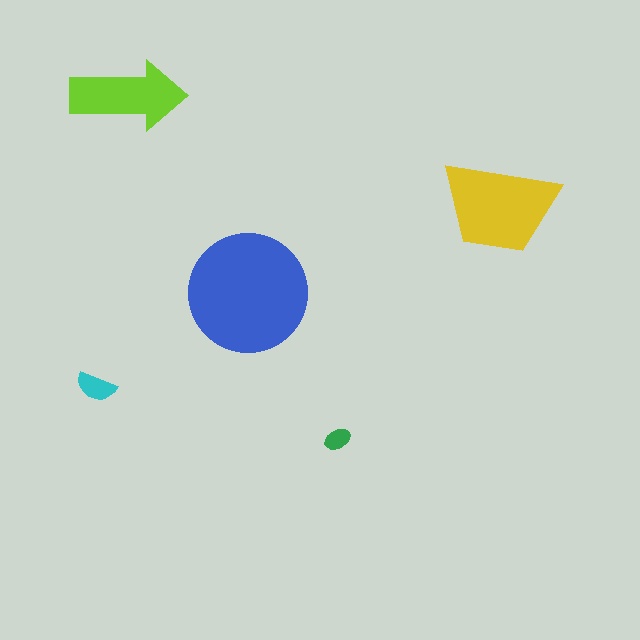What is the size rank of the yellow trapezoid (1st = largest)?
2nd.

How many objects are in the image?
There are 5 objects in the image.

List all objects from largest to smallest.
The blue circle, the yellow trapezoid, the lime arrow, the cyan semicircle, the green ellipse.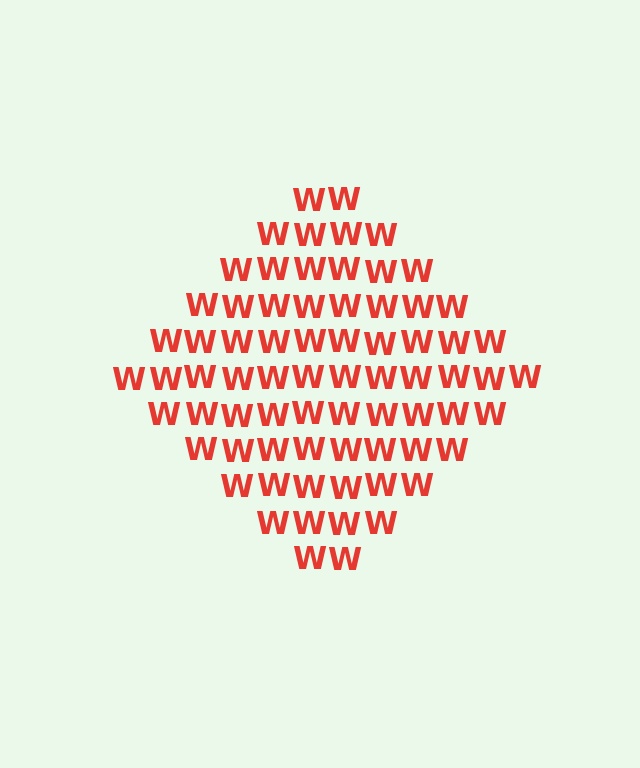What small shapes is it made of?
It is made of small letter W's.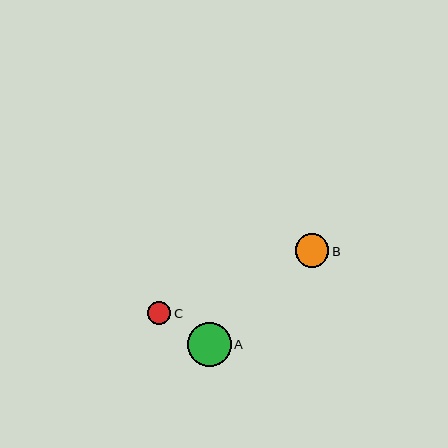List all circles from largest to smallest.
From largest to smallest: A, B, C.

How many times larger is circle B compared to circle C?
Circle B is approximately 1.4 times the size of circle C.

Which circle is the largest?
Circle A is the largest with a size of approximately 44 pixels.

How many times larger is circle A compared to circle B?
Circle A is approximately 1.3 times the size of circle B.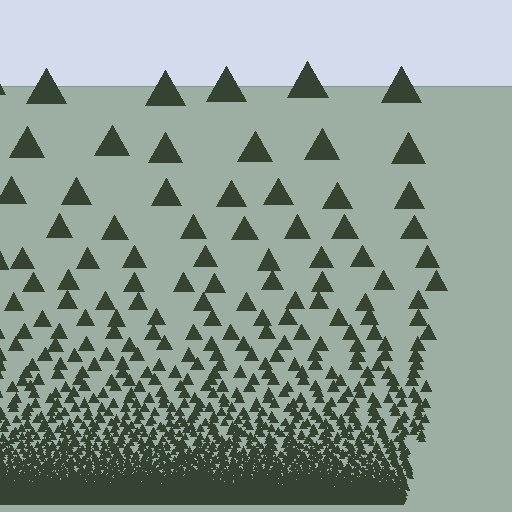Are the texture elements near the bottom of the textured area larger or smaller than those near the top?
Smaller. The gradient is inverted — elements near the bottom are smaller and denser.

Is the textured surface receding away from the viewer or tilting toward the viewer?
The surface appears to tilt toward the viewer. Texture elements get larger and sparser toward the top.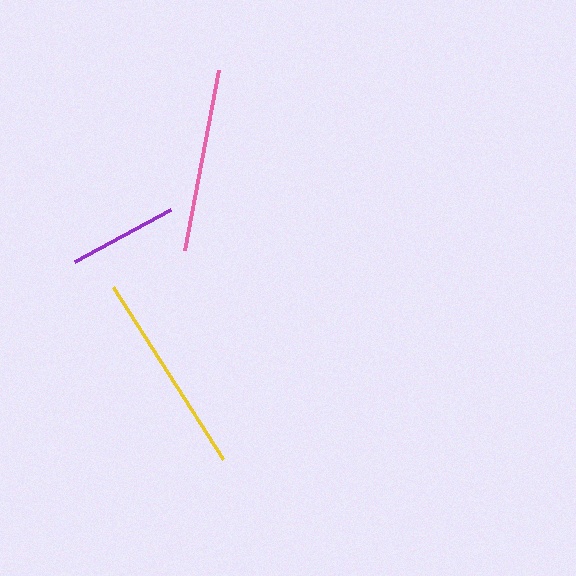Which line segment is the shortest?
The purple line is the shortest at approximately 110 pixels.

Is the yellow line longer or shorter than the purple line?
The yellow line is longer than the purple line.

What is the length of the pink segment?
The pink segment is approximately 183 pixels long.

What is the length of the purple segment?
The purple segment is approximately 110 pixels long.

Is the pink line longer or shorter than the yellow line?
The yellow line is longer than the pink line.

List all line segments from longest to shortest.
From longest to shortest: yellow, pink, purple.